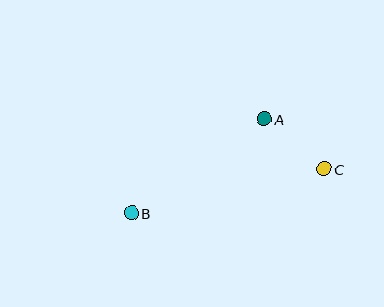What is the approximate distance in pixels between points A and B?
The distance between A and B is approximately 163 pixels.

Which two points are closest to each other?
Points A and C are closest to each other.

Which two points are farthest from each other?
Points B and C are farthest from each other.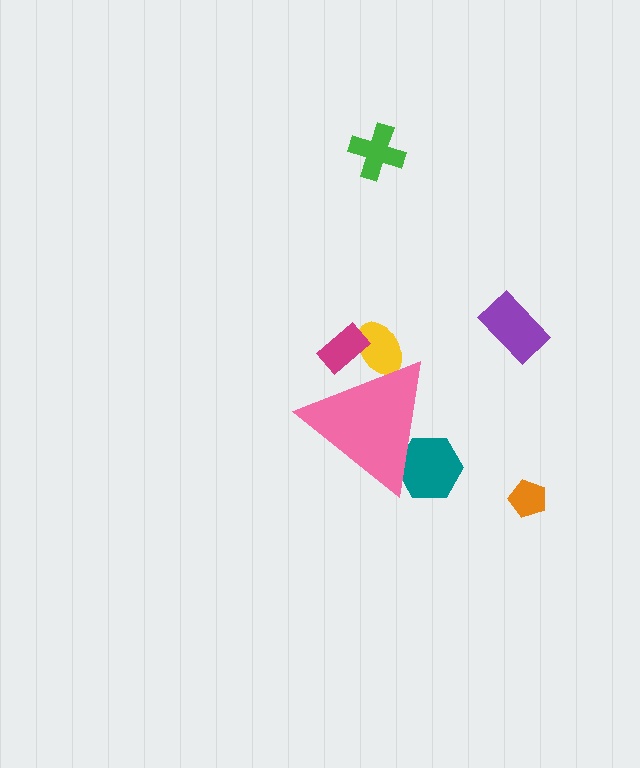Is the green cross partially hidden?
No, the green cross is fully visible.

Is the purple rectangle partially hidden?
No, the purple rectangle is fully visible.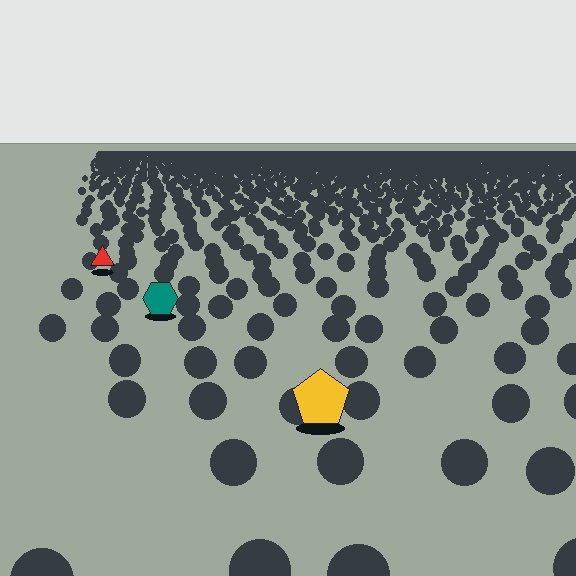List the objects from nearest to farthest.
From nearest to farthest: the yellow pentagon, the teal hexagon, the red triangle.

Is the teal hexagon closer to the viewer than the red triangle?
Yes. The teal hexagon is closer — you can tell from the texture gradient: the ground texture is coarser near it.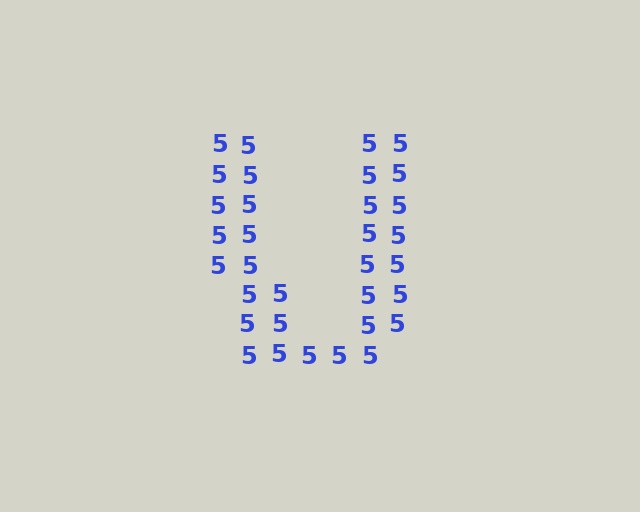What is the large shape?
The large shape is the letter U.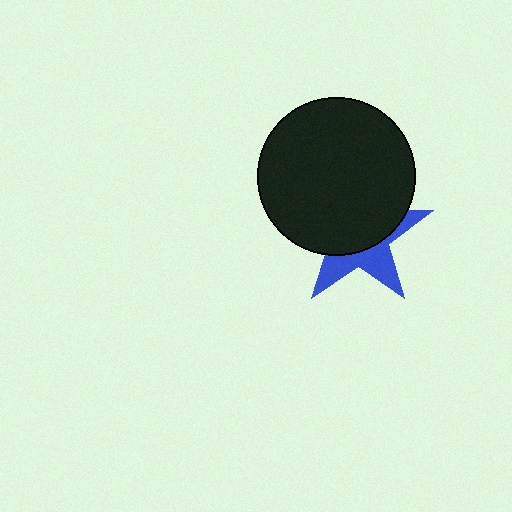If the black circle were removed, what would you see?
You would see the complete blue star.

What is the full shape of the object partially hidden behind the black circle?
The partially hidden object is a blue star.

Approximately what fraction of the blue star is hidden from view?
Roughly 62% of the blue star is hidden behind the black circle.